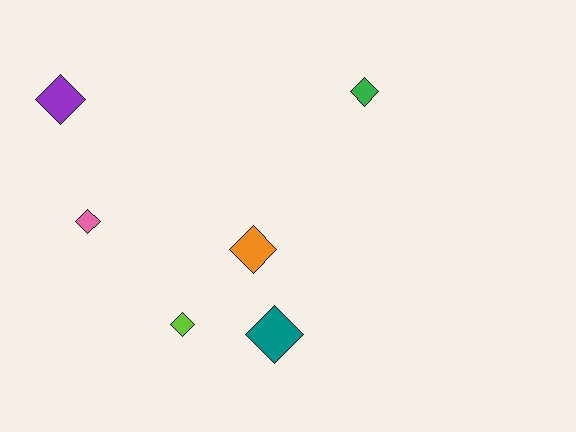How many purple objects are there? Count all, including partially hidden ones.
There is 1 purple object.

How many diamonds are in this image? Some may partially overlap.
There are 6 diamonds.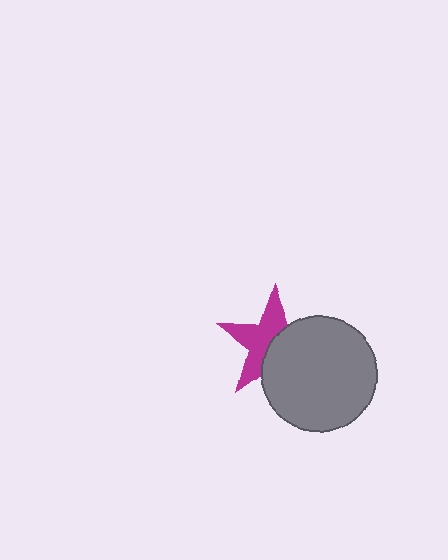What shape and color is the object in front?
The object in front is a gray circle.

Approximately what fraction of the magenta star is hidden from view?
Roughly 47% of the magenta star is hidden behind the gray circle.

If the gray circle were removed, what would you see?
You would see the complete magenta star.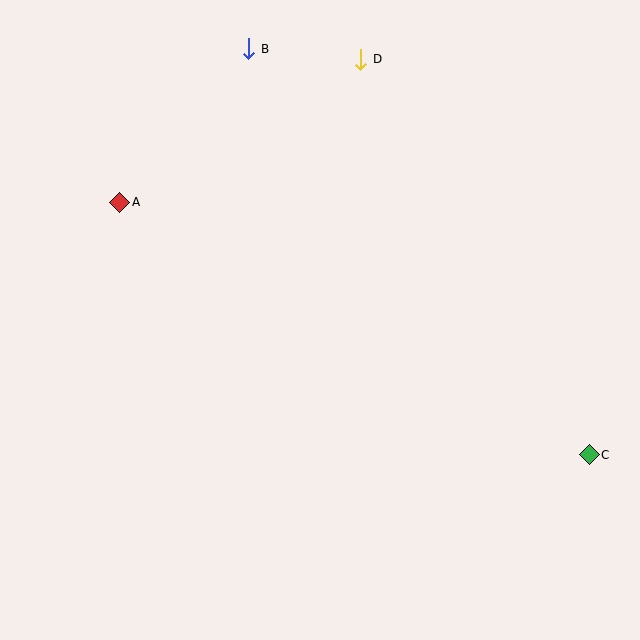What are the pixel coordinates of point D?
Point D is at (361, 59).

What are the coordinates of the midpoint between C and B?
The midpoint between C and B is at (419, 252).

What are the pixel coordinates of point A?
Point A is at (120, 202).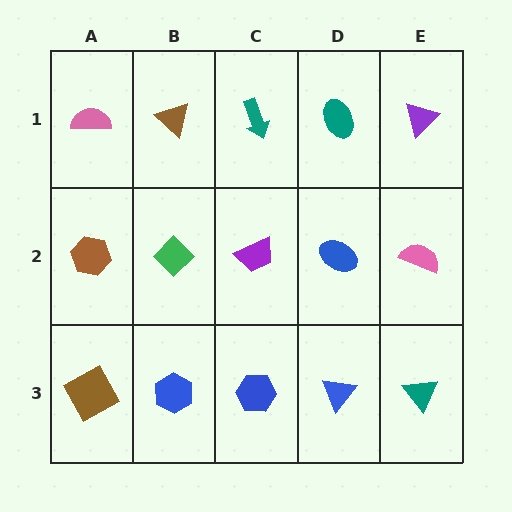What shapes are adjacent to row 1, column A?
A brown hexagon (row 2, column A), a brown triangle (row 1, column B).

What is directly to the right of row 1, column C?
A teal ellipse.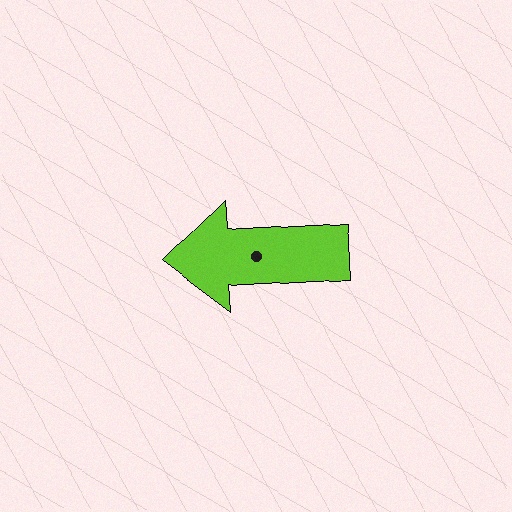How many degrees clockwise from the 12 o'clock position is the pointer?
Approximately 266 degrees.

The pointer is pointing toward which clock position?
Roughly 9 o'clock.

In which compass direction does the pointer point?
West.